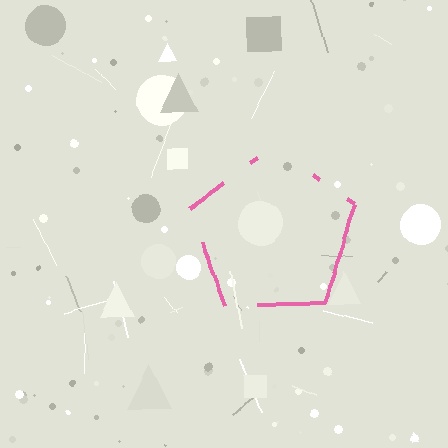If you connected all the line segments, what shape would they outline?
They would outline a pentagon.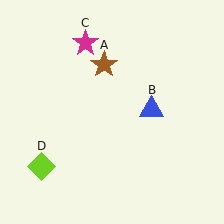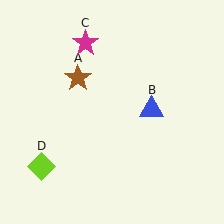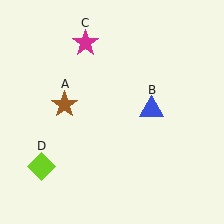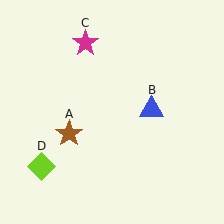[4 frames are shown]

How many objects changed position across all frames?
1 object changed position: brown star (object A).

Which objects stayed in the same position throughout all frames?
Blue triangle (object B) and magenta star (object C) and lime diamond (object D) remained stationary.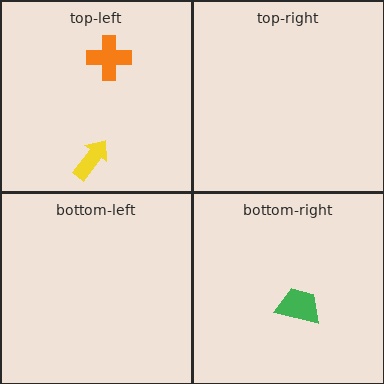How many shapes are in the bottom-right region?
1.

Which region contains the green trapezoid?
The bottom-right region.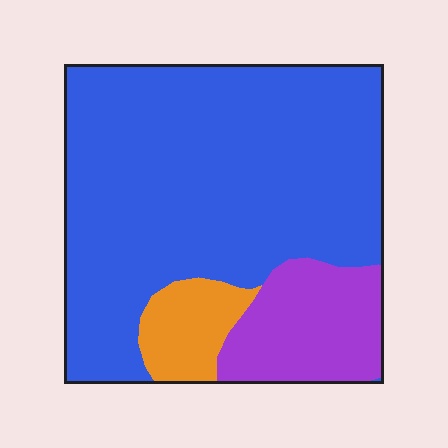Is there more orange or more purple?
Purple.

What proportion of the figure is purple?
Purple takes up about one sixth (1/6) of the figure.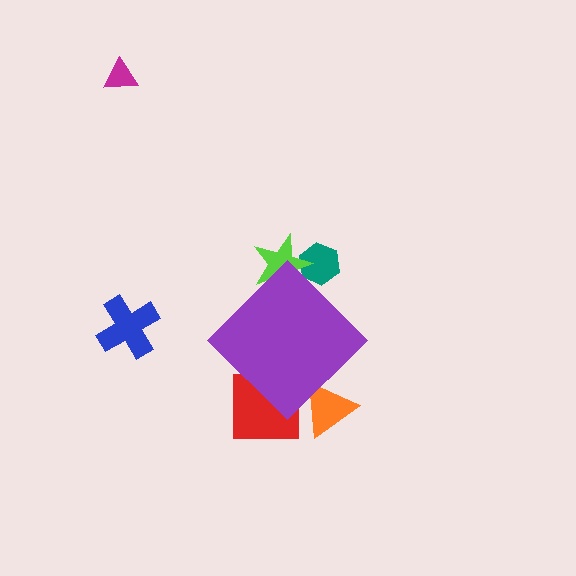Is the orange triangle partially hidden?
Yes, the orange triangle is partially hidden behind the purple diamond.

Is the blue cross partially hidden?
No, the blue cross is fully visible.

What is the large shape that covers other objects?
A purple diamond.